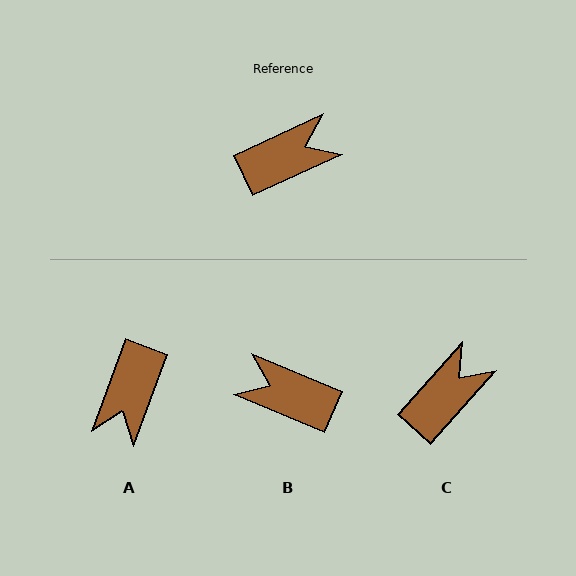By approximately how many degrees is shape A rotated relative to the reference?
Approximately 135 degrees clockwise.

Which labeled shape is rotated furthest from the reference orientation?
A, about 135 degrees away.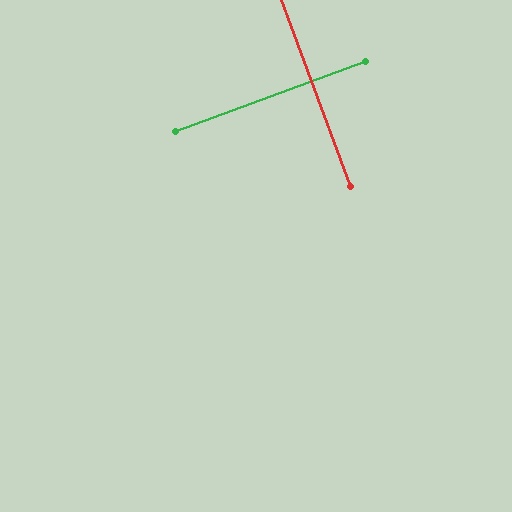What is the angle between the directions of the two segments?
Approximately 90 degrees.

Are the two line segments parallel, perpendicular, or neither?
Perpendicular — they meet at approximately 90°.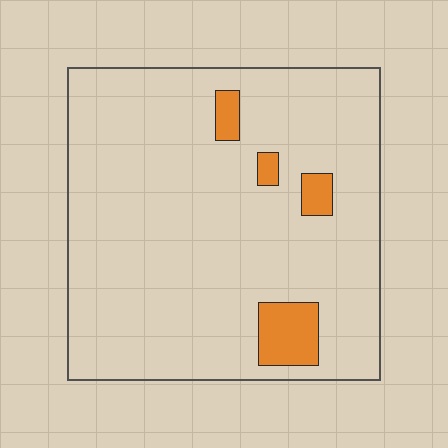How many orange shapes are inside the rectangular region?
4.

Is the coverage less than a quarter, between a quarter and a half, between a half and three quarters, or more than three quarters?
Less than a quarter.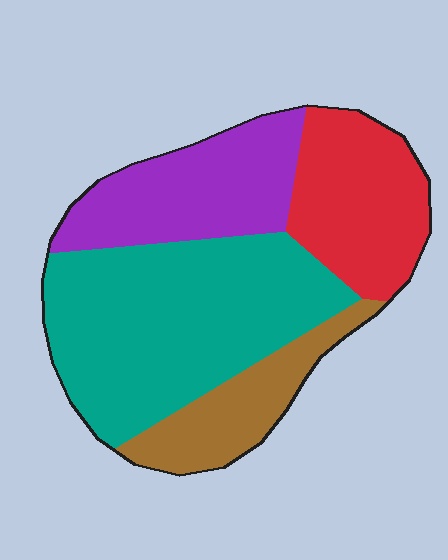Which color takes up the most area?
Teal, at roughly 45%.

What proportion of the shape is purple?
Purple takes up about one fifth (1/5) of the shape.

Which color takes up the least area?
Brown, at roughly 15%.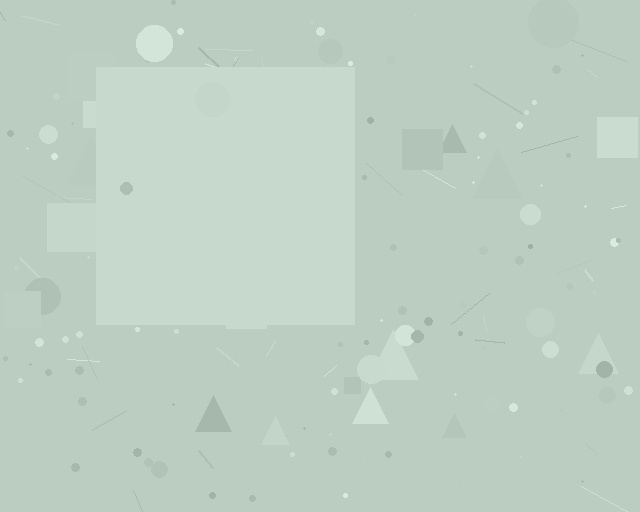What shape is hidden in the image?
A square is hidden in the image.